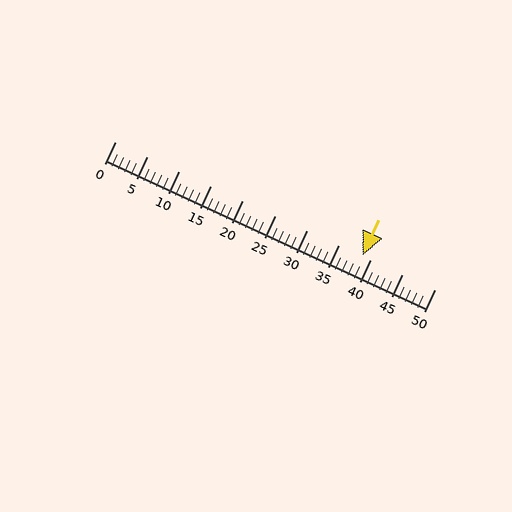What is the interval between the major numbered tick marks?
The major tick marks are spaced 5 units apart.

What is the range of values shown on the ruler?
The ruler shows values from 0 to 50.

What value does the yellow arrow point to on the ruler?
The yellow arrow points to approximately 39.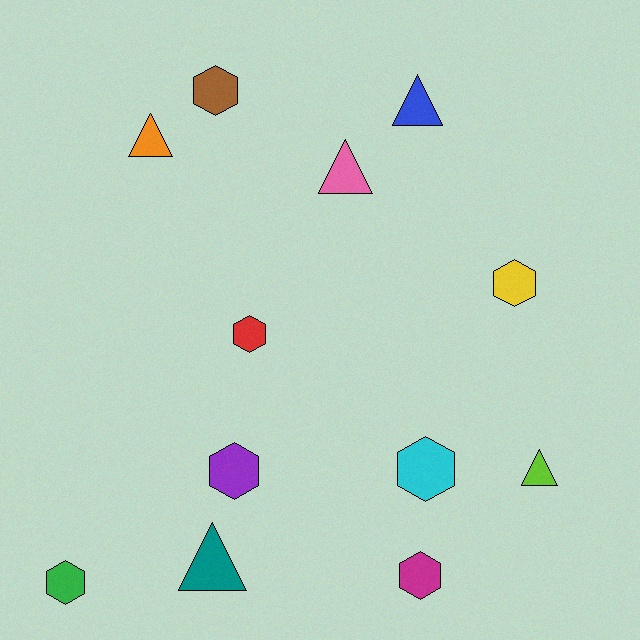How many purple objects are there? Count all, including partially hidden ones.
There is 1 purple object.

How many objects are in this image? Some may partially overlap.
There are 12 objects.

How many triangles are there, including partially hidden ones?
There are 5 triangles.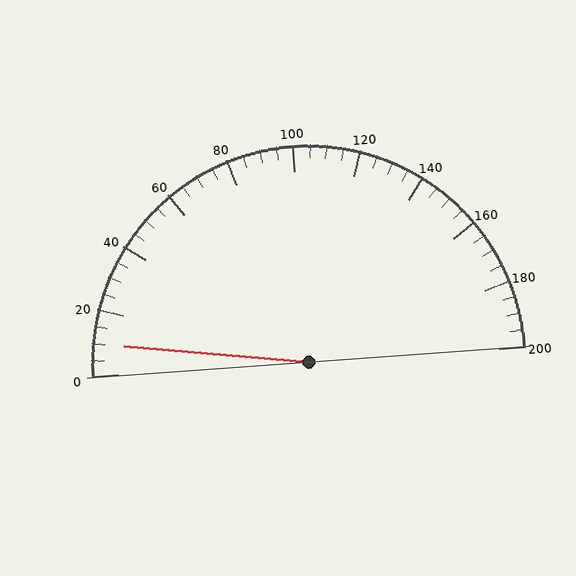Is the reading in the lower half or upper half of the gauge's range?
The reading is in the lower half of the range (0 to 200).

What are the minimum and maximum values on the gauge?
The gauge ranges from 0 to 200.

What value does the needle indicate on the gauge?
The needle indicates approximately 10.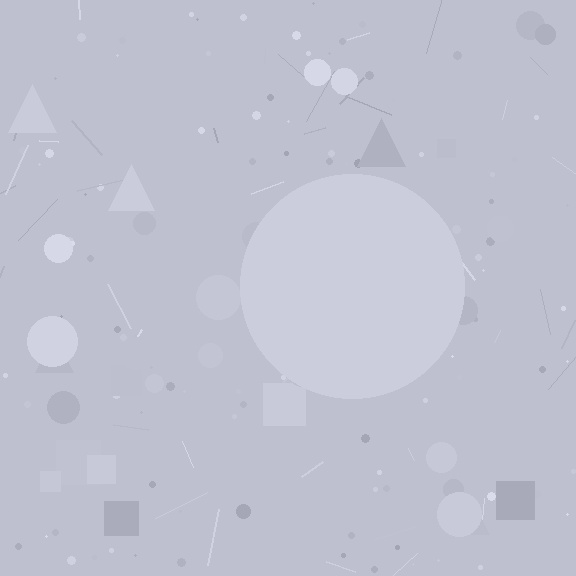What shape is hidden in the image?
A circle is hidden in the image.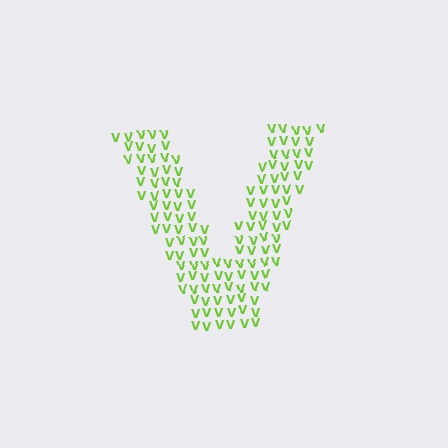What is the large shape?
The large shape is the letter V.